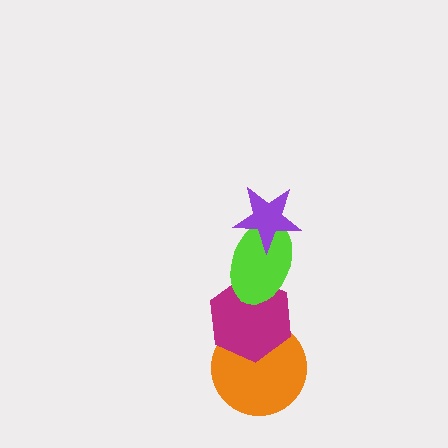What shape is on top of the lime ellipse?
The purple star is on top of the lime ellipse.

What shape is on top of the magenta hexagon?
The lime ellipse is on top of the magenta hexagon.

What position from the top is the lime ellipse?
The lime ellipse is 2nd from the top.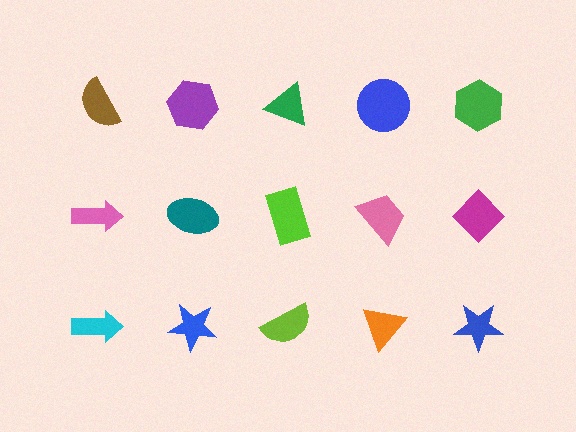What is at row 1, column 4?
A blue circle.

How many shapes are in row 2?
5 shapes.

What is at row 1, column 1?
A brown semicircle.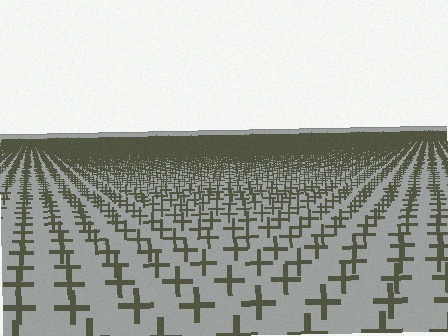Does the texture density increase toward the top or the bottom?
Density increases toward the top.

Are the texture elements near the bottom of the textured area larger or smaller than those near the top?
Larger. Near the bottom, elements are closer to the viewer and appear at a bigger on-screen size.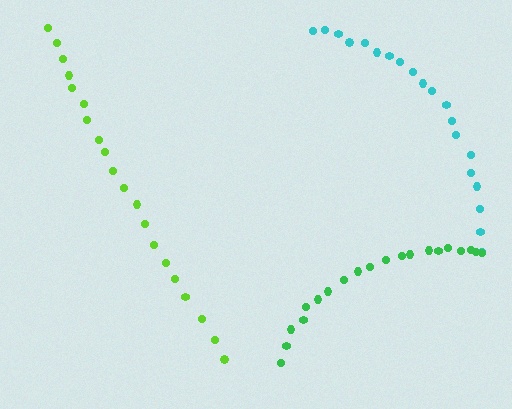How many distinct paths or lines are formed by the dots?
There are 3 distinct paths.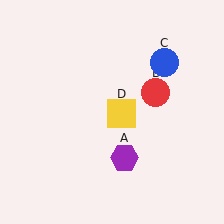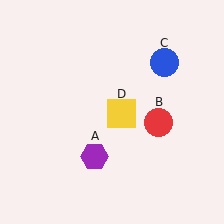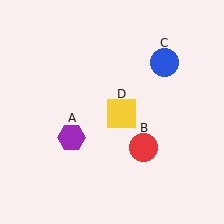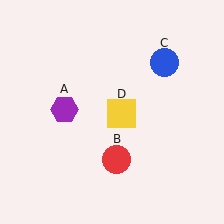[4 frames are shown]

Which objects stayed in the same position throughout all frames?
Blue circle (object C) and yellow square (object D) remained stationary.